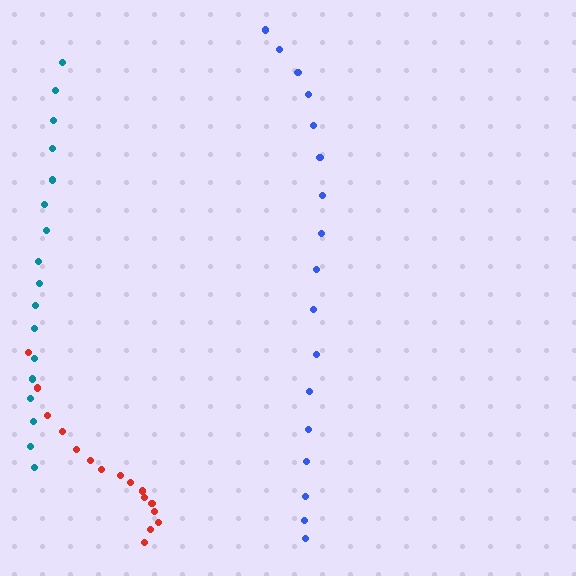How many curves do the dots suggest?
There are 3 distinct paths.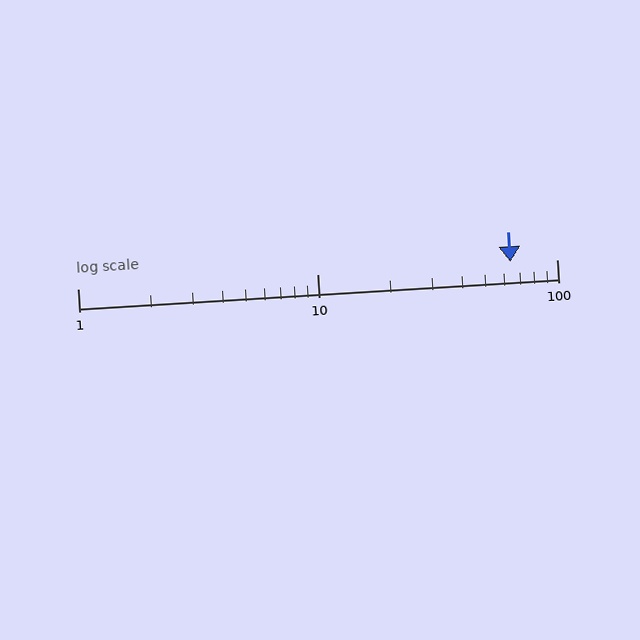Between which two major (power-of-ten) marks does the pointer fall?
The pointer is between 10 and 100.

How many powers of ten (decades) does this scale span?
The scale spans 2 decades, from 1 to 100.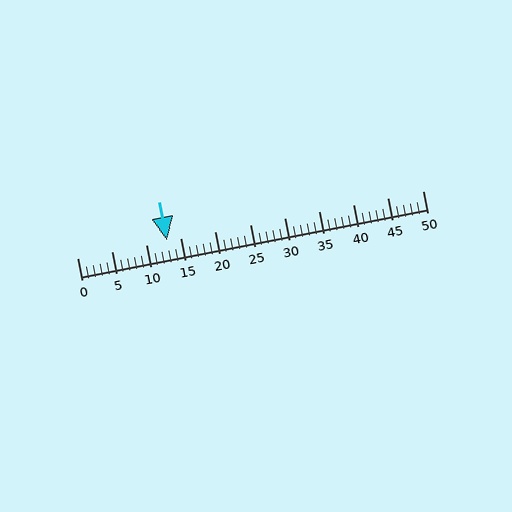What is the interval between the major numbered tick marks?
The major tick marks are spaced 5 units apart.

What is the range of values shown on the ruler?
The ruler shows values from 0 to 50.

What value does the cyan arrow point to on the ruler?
The cyan arrow points to approximately 13.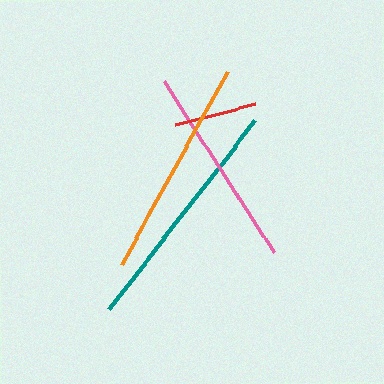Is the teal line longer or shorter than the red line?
The teal line is longer than the red line.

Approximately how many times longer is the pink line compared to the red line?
The pink line is approximately 2.4 times the length of the red line.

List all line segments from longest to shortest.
From longest to shortest: teal, orange, pink, red.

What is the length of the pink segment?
The pink segment is approximately 203 pixels long.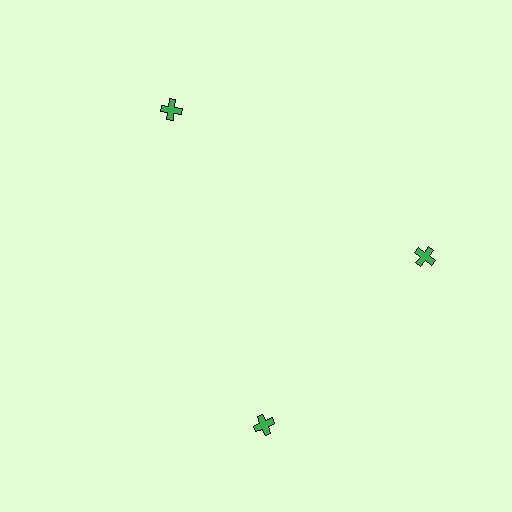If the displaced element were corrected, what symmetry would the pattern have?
It would have 3-fold rotational symmetry — the pattern would map onto itself every 120 degrees.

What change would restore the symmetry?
The symmetry would be restored by rotating it back into even spacing with its neighbors so that all 3 crosses sit at equal angles and equal distance from the center.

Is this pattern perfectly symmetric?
No. The 3 green crosses are arranged in a ring, but one element near the 7 o'clock position is rotated out of alignment along the ring, breaking the 3-fold rotational symmetry.